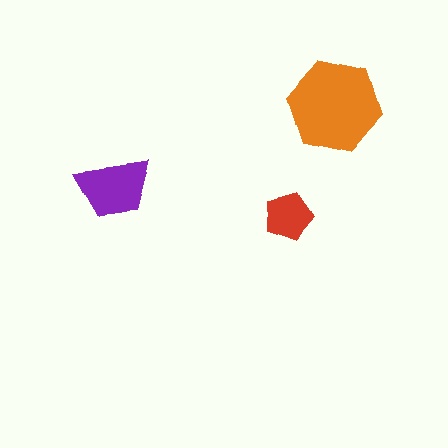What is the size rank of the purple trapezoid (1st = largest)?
2nd.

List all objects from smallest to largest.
The red pentagon, the purple trapezoid, the orange hexagon.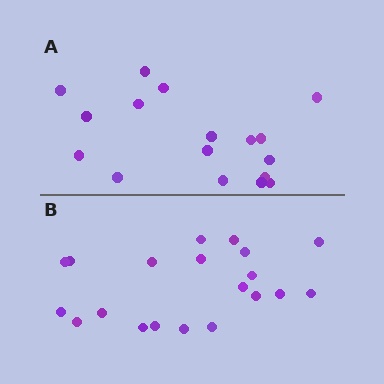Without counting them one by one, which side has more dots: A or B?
Region B (the bottom region) has more dots.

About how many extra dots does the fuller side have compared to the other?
Region B has just a few more — roughly 2 or 3 more dots than region A.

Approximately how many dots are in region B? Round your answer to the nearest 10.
About 20 dots.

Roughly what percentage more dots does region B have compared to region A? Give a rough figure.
About 20% more.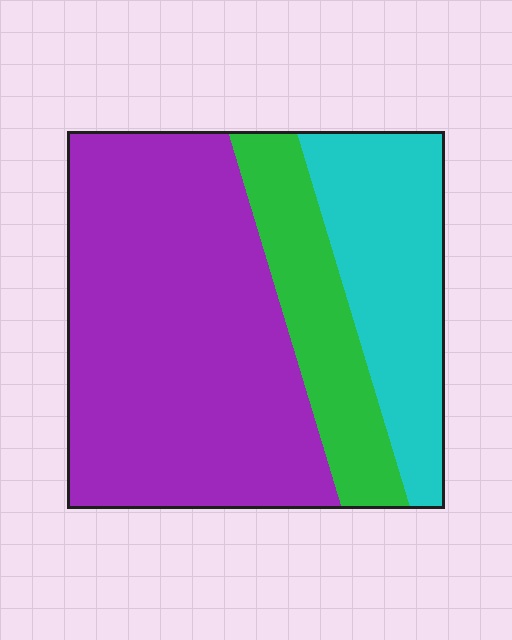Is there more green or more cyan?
Cyan.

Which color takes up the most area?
Purple, at roughly 60%.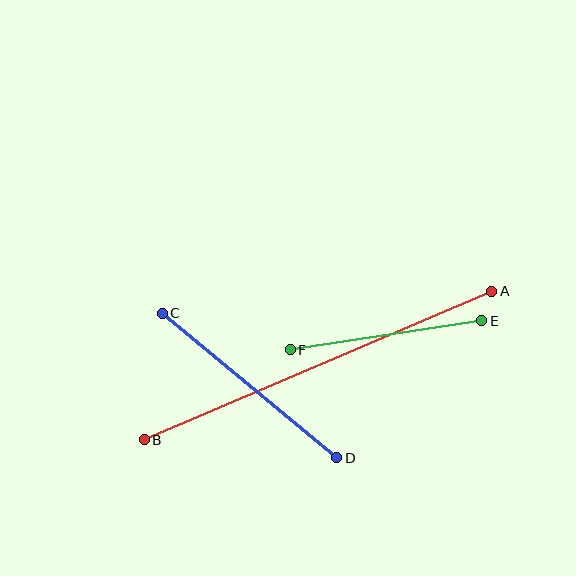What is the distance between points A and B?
The distance is approximately 378 pixels.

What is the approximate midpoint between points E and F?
The midpoint is at approximately (386, 335) pixels.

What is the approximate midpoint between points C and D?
The midpoint is at approximately (249, 386) pixels.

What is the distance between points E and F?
The distance is approximately 194 pixels.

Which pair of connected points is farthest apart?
Points A and B are farthest apart.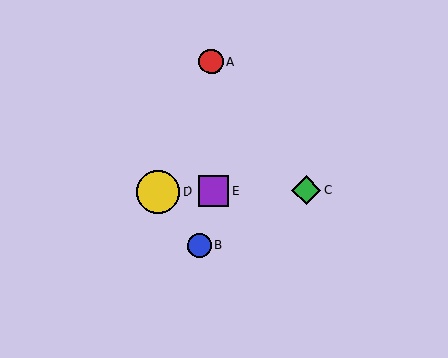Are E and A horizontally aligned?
No, E is at y≈191 and A is at y≈62.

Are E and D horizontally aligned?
Yes, both are at y≈191.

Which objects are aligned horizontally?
Objects C, D, E are aligned horizontally.